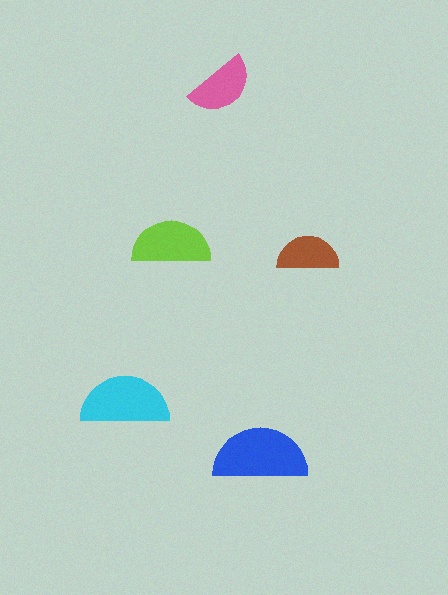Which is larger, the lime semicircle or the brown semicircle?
The lime one.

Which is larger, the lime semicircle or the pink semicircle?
The lime one.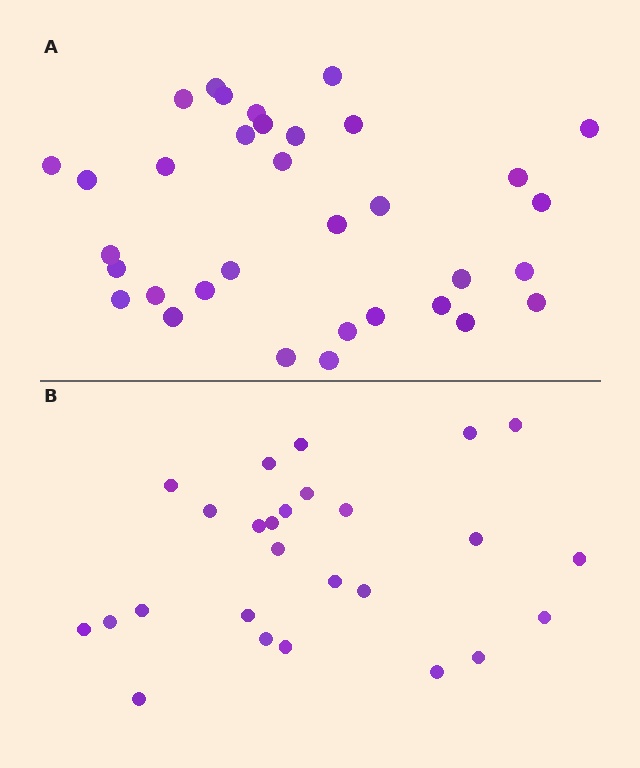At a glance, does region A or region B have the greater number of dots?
Region A (the top region) has more dots.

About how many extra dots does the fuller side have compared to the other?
Region A has roughly 8 or so more dots than region B.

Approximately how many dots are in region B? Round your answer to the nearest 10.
About 30 dots. (The exact count is 26, which rounds to 30.)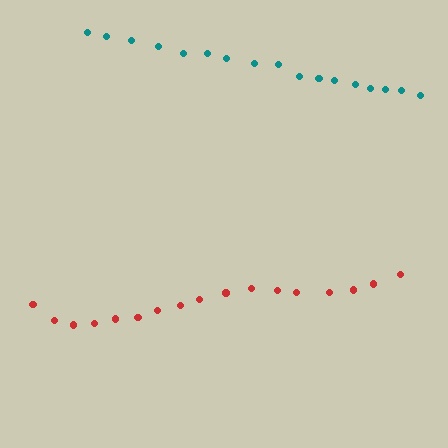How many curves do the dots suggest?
There are 2 distinct paths.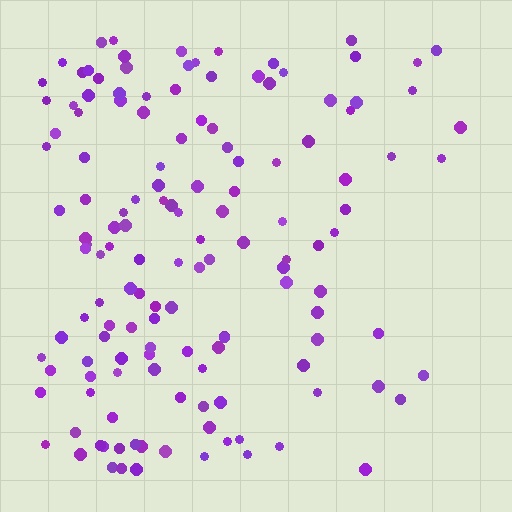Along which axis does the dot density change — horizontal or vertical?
Horizontal.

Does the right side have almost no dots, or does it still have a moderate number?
Still a moderate number, just noticeably fewer than the left.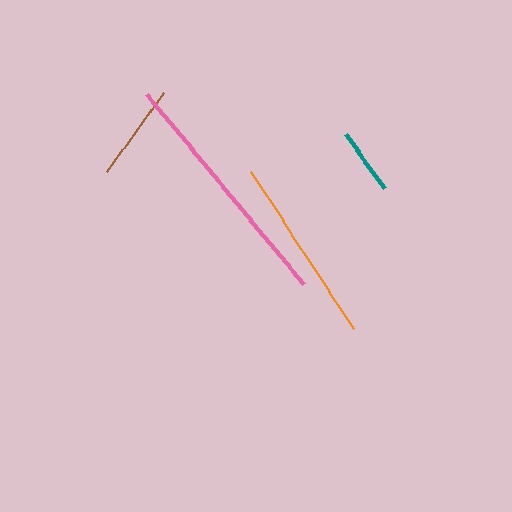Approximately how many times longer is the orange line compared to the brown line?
The orange line is approximately 1.9 times the length of the brown line.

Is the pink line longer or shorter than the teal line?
The pink line is longer than the teal line.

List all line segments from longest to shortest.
From longest to shortest: pink, orange, brown, teal.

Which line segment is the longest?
The pink line is the longest at approximately 246 pixels.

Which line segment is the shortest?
The teal line is the shortest at approximately 67 pixels.